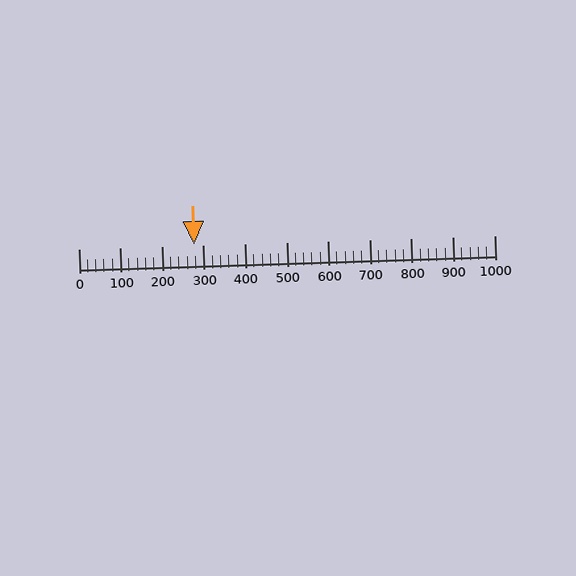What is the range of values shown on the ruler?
The ruler shows values from 0 to 1000.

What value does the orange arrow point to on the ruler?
The orange arrow points to approximately 278.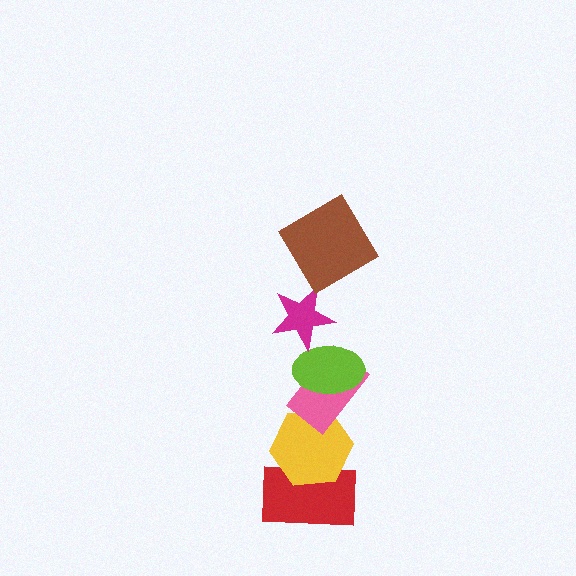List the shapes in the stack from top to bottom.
From top to bottom: the brown diamond, the magenta star, the lime ellipse, the pink rectangle, the yellow hexagon, the red rectangle.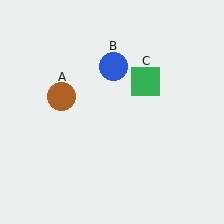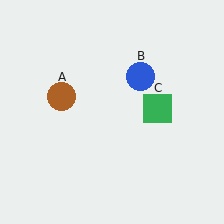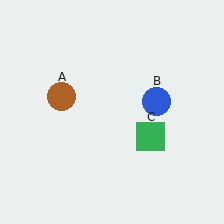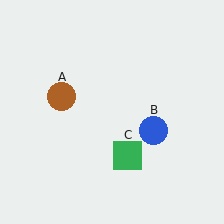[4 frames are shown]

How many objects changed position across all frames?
2 objects changed position: blue circle (object B), green square (object C).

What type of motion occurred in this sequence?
The blue circle (object B), green square (object C) rotated clockwise around the center of the scene.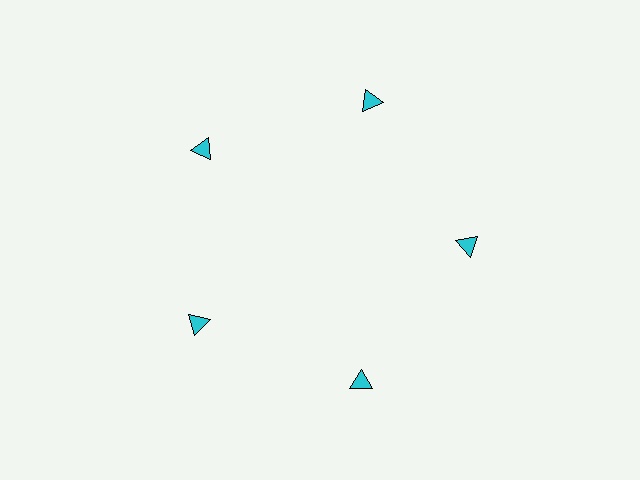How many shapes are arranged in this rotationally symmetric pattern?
There are 5 shapes, arranged in 5 groups of 1.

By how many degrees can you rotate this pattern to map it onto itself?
The pattern maps onto itself every 72 degrees of rotation.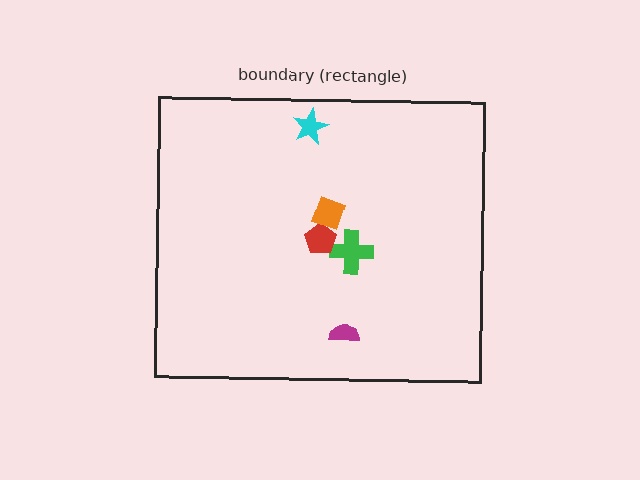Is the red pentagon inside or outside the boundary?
Inside.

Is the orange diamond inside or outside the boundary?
Inside.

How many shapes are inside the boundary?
5 inside, 0 outside.